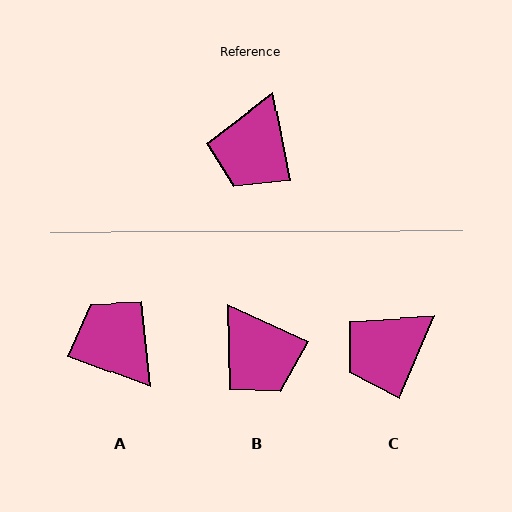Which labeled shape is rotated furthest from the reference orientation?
A, about 121 degrees away.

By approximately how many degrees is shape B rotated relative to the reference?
Approximately 55 degrees counter-clockwise.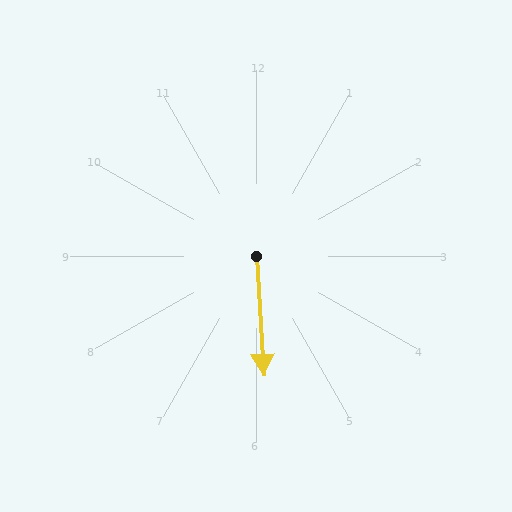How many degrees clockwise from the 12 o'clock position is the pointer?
Approximately 176 degrees.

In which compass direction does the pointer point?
South.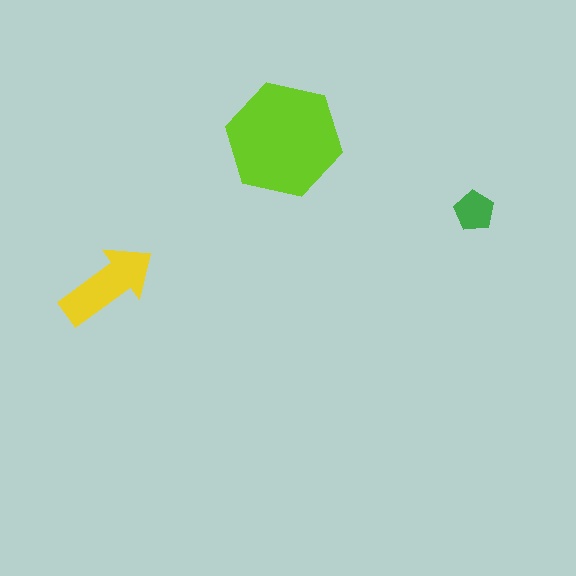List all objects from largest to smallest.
The lime hexagon, the yellow arrow, the green pentagon.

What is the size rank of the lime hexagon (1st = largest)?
1st.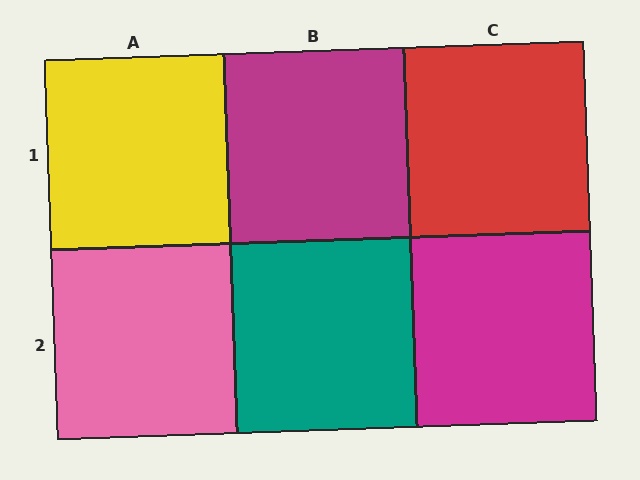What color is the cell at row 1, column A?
Yellow.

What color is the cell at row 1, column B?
Magenta.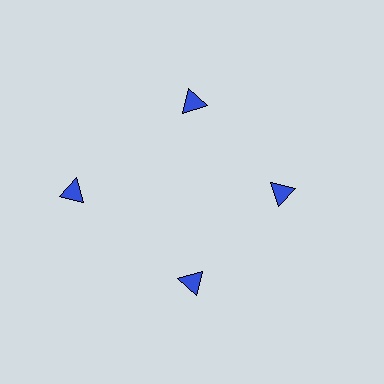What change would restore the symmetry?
The symmetry would be restored by moving it inward, back onto the ring so that all 4 triangles sit at equal angles and equal distance from the center.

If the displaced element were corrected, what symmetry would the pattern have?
It would have 4-fold rotational symmetry — the pattern would map onto itself every 90 degrees.